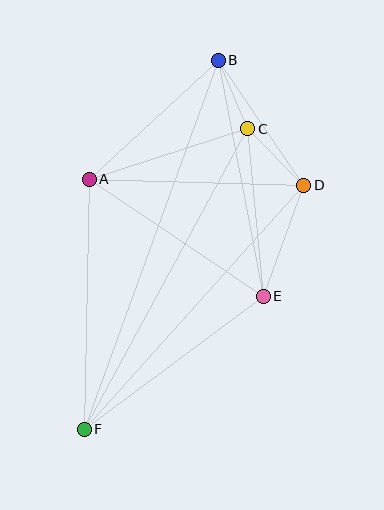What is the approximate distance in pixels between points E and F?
The distance between E and F is approximately 223 pixels.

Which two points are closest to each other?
Points B and C are closest to each other.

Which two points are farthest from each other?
Points B and F are farthest from each other.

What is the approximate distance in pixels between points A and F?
The distance between A and F is approximately 250 pixels.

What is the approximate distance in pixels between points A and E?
The distance between A and E is approximately 209 pixels.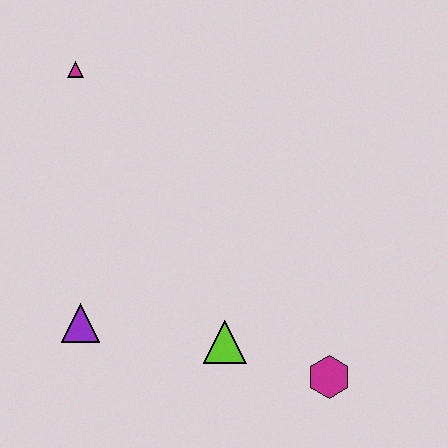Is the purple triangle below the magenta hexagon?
No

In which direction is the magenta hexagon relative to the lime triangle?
The magenta hexagon is to the right of the lime triangle.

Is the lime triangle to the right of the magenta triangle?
Yes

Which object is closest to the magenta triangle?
The purple triangle is closest to the magenta triangle.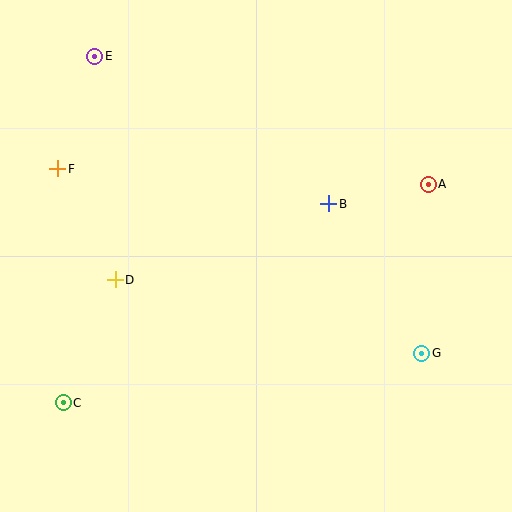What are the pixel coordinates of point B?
Point B is at (329, 204).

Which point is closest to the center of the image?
Point B at (329, 204) is closest to the center.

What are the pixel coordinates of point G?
Point G is at (422, 353).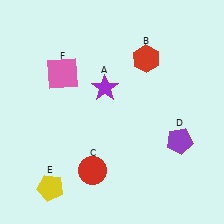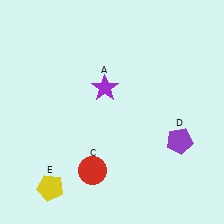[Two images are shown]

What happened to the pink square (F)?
The pink square (F) was removed in Image 2. It was in the top-left area of Image 1.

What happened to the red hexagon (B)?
The red hexagon (B) was removed in Image 2. It was in the top-right area of Image 1.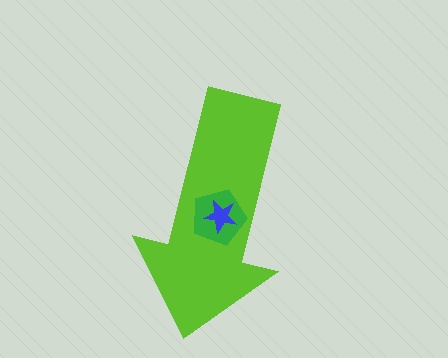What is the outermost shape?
The lime arrow.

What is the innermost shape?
The blue star.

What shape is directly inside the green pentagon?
The blue star.